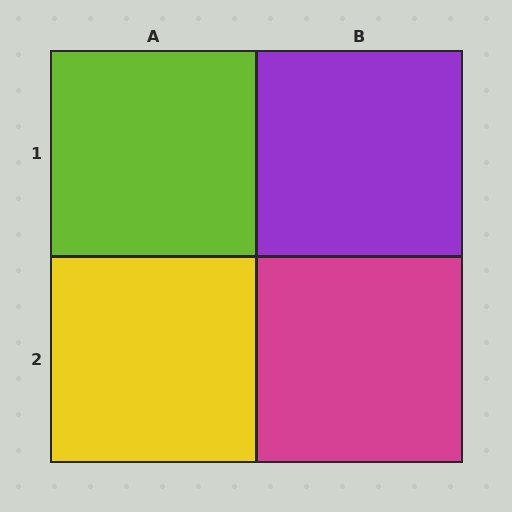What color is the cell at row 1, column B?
Purple.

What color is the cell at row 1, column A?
Lime.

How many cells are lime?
1 cell is lime.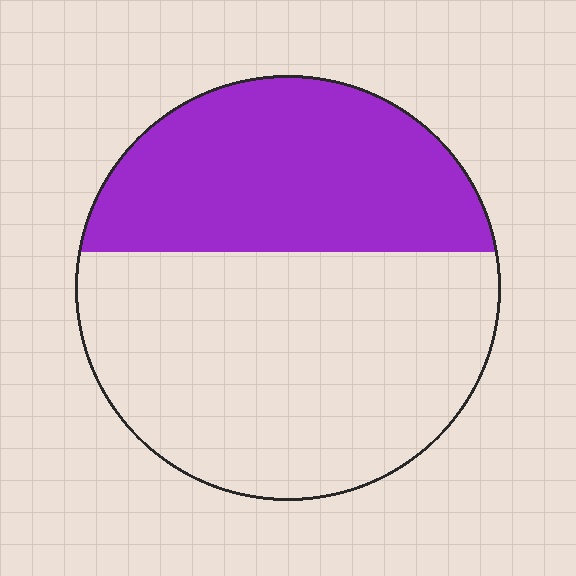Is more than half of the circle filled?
No.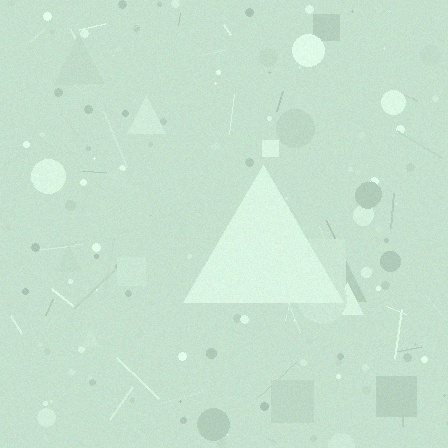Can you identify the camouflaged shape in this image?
The camouflaged shape is a triangle.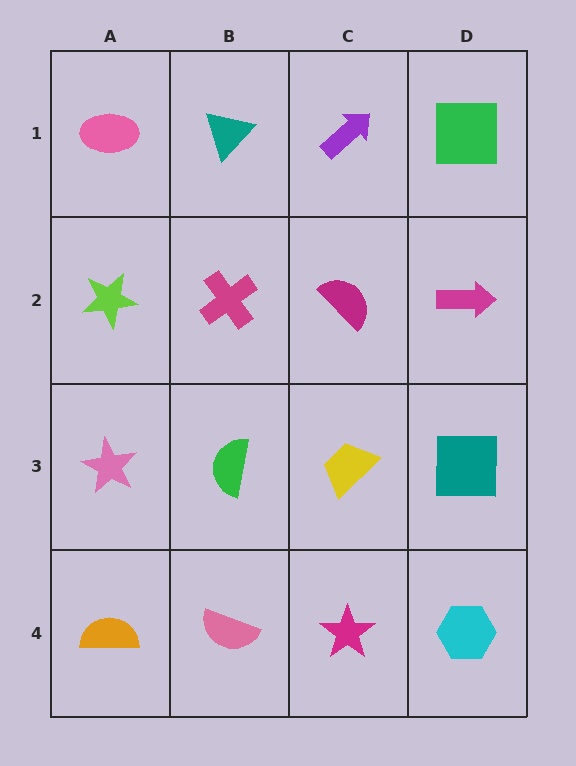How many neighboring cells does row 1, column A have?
2.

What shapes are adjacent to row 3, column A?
A lime star (row 2, column A), an orange semicircle (row 4, column A), a green semicircle (row 3, column B).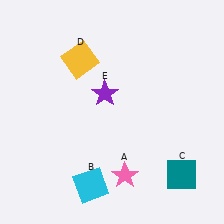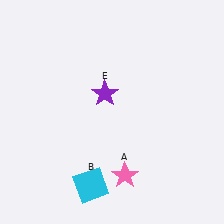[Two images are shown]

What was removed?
The teal square (C), the yellow square (D) were removed in Image 2.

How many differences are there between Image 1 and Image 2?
There are 2 differences between the two images.